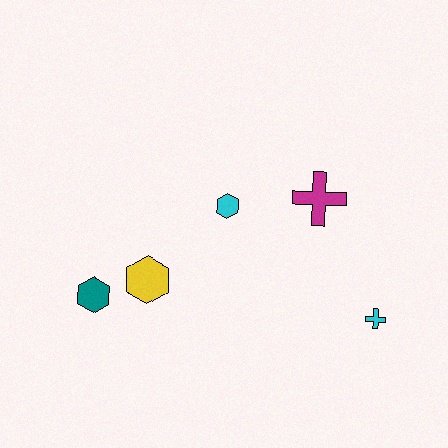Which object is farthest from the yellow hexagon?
The cyan cross is farthest from the yellow hexagon.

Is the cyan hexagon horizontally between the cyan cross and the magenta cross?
No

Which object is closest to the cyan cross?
The magenta cross is closest to the cyan cross.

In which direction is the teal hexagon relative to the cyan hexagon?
The teal hexagon is to the left of the cyan hexagon.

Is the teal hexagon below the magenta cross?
Yes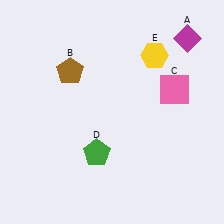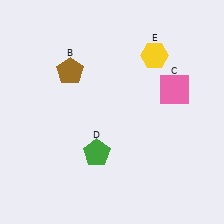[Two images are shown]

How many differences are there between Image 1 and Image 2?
There is 1 difference between the two images.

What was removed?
The magenta diamond (A) was removed in Image 2.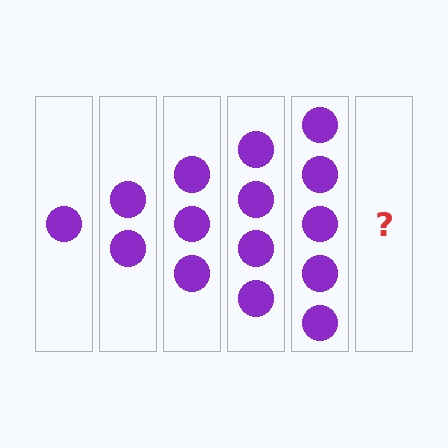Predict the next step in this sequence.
The next step is 6 circles.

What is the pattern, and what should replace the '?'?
The pattern is that each step adds one more circle. The '?' should be 6 circles.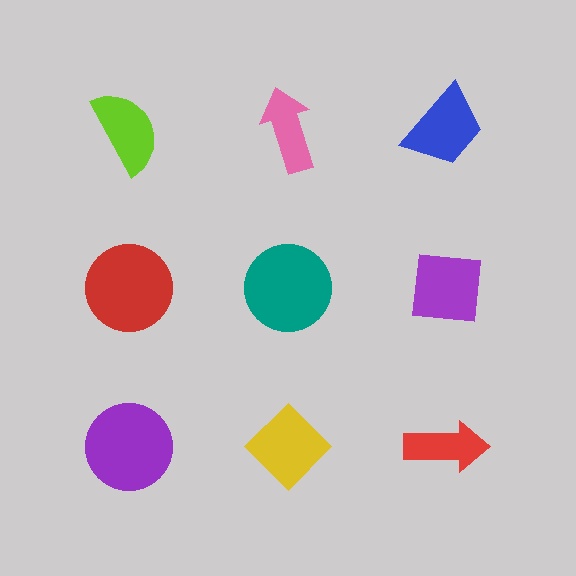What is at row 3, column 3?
A red arrow.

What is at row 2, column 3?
A purple square.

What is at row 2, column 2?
A teal circle.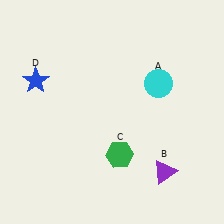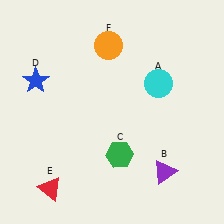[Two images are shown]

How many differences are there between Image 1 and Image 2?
There are 2 differences between the two images.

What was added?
A red triangle (E), an orange circle (F) were added in Image 2.